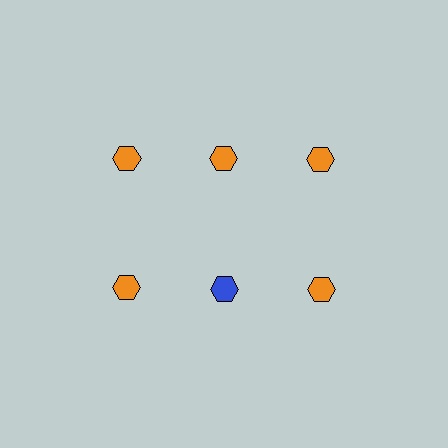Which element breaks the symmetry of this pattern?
The blue hexagon in the second row, second from left column breaks the symmetry. All other shapes are orange hexagons.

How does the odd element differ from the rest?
It has a different color: blue instead of orange.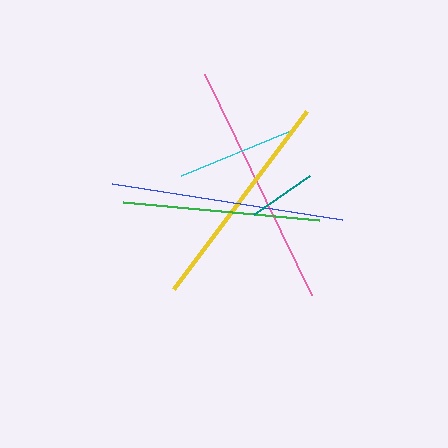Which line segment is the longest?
The pink line is the longest at approximately 245 pixels.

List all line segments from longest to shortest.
From longest to shortest: pink, blue, yellow, green, cyan, teal.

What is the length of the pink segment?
The pink segment is approximately 245 pixels long.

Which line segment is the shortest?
The teal line is the shortest at approximately 69 pixels.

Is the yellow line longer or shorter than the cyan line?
The yellow line is longer than the cyan line.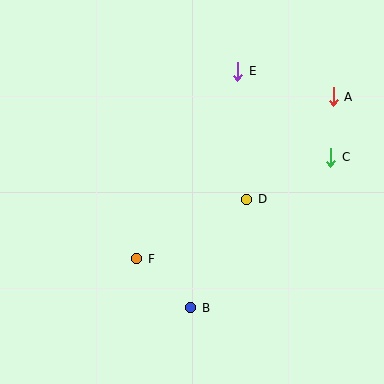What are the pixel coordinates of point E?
Point E is at (238, 71).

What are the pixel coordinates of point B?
Point B is at (191, 308).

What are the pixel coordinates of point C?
Point C is at (331, 157).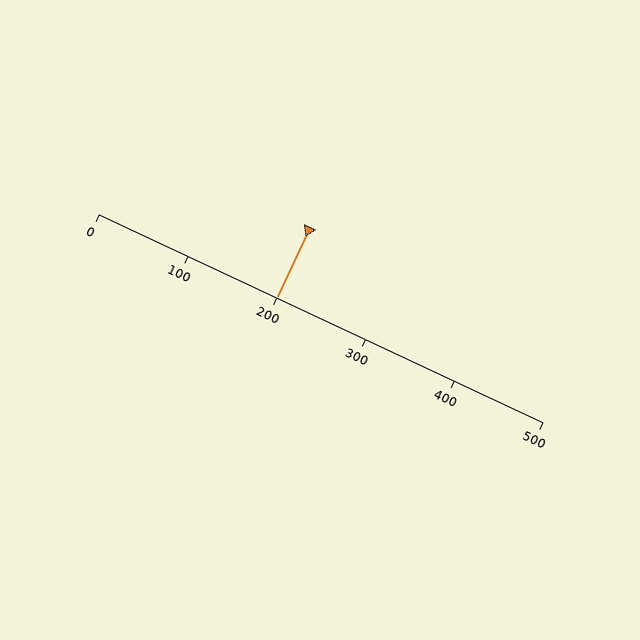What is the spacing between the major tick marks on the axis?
The major ticks are spaced 100 apart.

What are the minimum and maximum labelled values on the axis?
The axis runs from 0 to 500.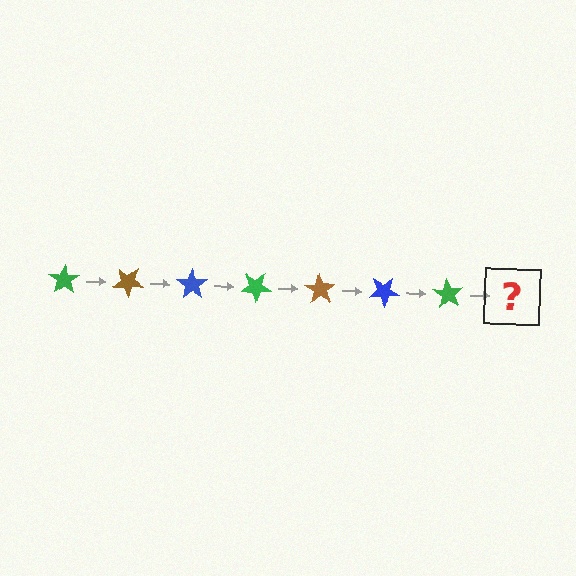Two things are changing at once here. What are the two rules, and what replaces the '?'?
The two rules are that it rotates 35 degrees each step and the color cycles through green, brown, and blue. The '?' should be a brown star, rotated 245 degrees from the start.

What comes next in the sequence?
The next element should be a brown star, rotated 245 degrees from the start.